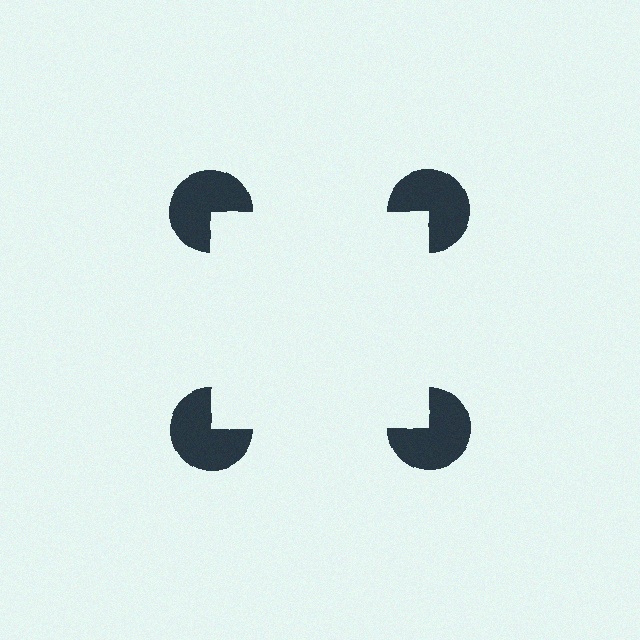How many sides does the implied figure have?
4 sides.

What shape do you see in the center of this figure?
An illusory square — its edges are inferred from the aligned wedge cuts in the pac-man discs, not physically drawn.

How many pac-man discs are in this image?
There are 4 — one at each vertex of the illusory square.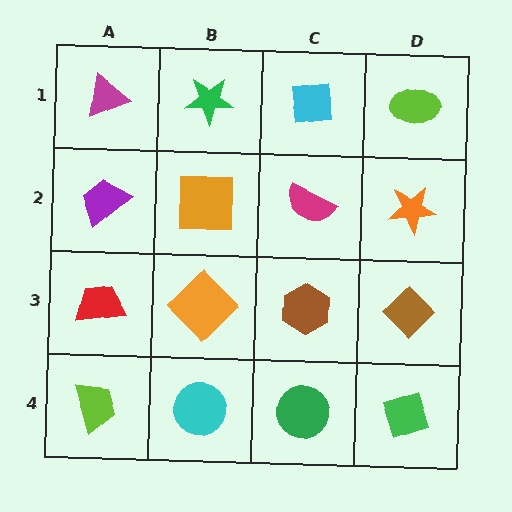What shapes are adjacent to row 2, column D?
A lime ellipse (row 1, column D), a brown diamond (row 3, column D), a magenta semicircle (row 2, column C).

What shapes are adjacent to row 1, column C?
A magenta semicircle (row 2, column C), a green star (row 1, column B), a lime ellipse (row 1, column D).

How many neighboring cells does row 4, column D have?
2.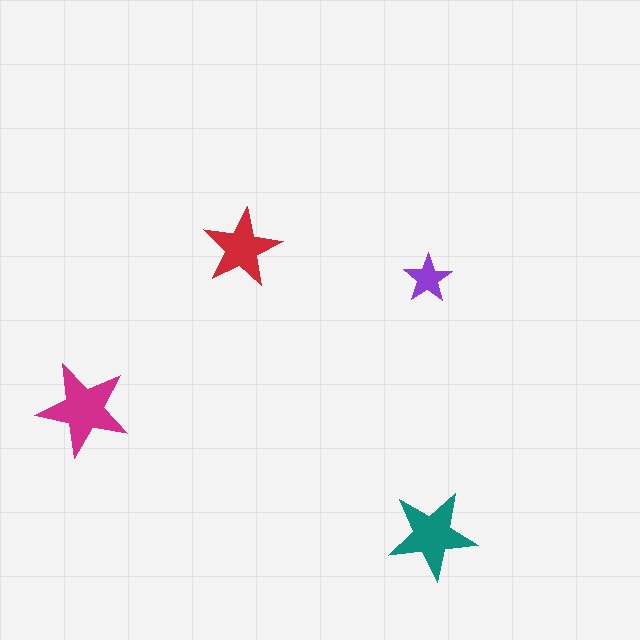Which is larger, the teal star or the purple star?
The teal one.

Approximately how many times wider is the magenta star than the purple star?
About 2 times wider.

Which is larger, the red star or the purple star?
The red one.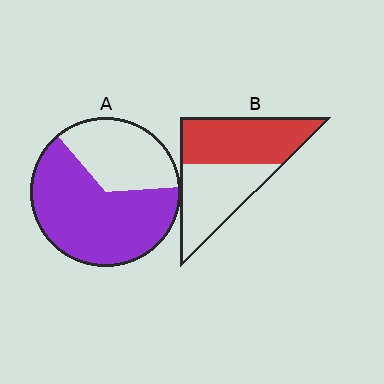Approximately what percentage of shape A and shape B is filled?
A is approximately 65% and B is approximately 55%.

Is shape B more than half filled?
Roughly half.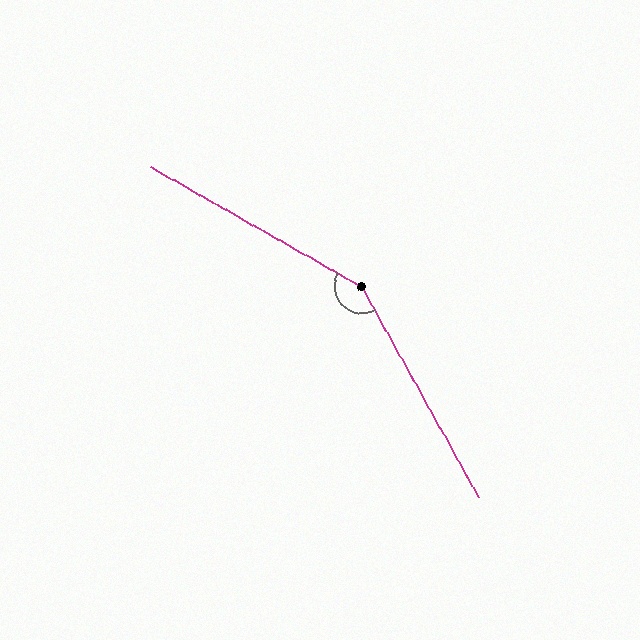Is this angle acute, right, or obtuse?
It is obtuse.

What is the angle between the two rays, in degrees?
Approximately 148 degrees.